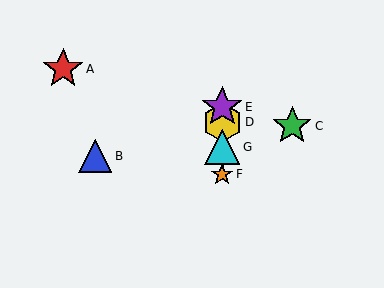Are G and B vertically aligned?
No, G is at x≈222 and B is at x≈95.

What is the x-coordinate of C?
Object C is at x≈292.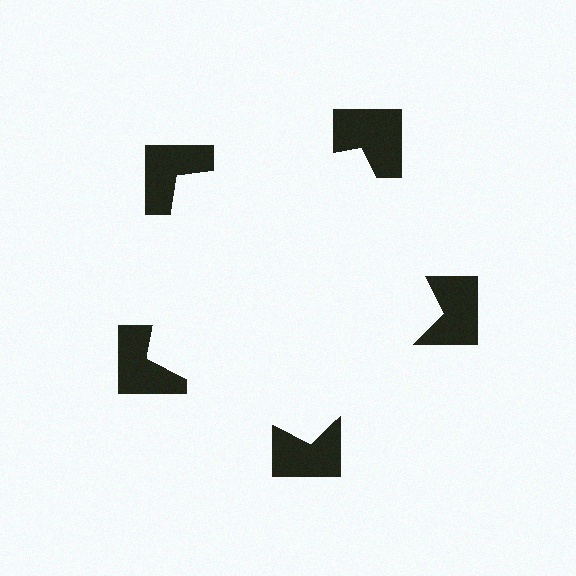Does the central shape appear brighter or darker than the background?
It typically appears slightly brighter than the background, even though no actual brightness change is drawn.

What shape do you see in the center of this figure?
An illusory pentagon — its edges are inferred from the aligned wedge cuts in the notched squares, not physically drawn.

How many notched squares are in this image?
There are 5 — one at each vertex of the illusory pentagon.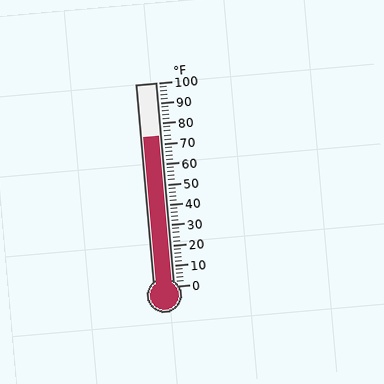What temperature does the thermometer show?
The thermometer shows approximately 74°F.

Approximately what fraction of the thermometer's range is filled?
The thermometer is filled to approximately 75% of its range.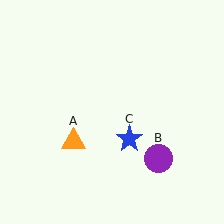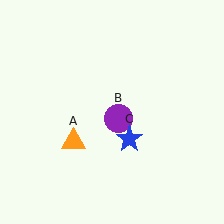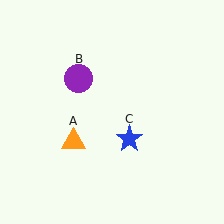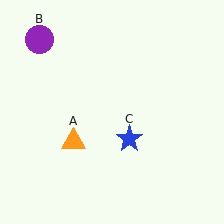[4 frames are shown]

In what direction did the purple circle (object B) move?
The purple circle (object B) moved up and to the left.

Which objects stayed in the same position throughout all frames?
Orange triangle (object A) and blue star (object C) remained stationary.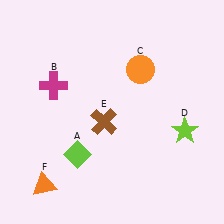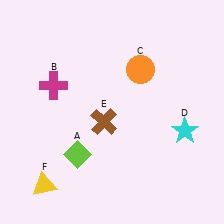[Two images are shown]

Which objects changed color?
D changed from lime to cyan. F changed from orange to yellow.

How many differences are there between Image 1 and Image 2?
There are 2 differences between the two images.